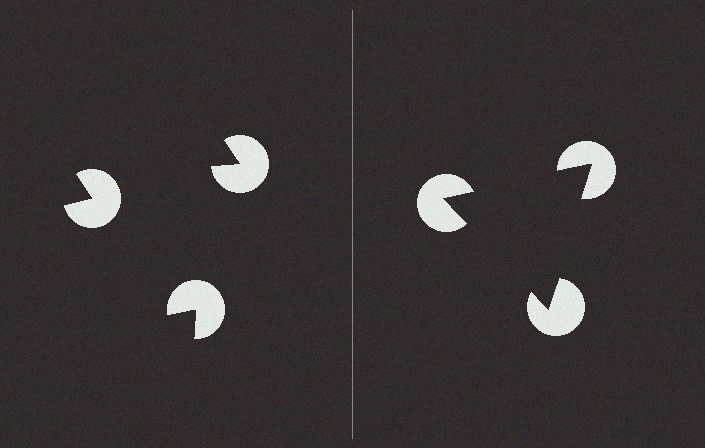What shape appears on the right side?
An illusory triangle.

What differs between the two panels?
The pac-man discs are positioned identically on both sides; only the wedge orientations differ. On the right they align to a triangle; on the left they are misaligned.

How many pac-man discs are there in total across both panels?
6 — 3 on each side.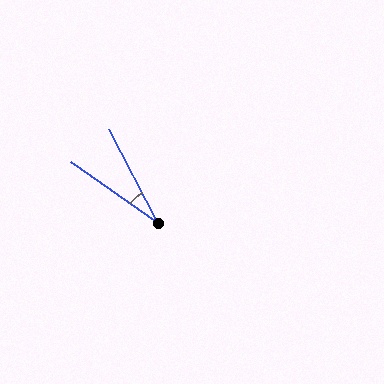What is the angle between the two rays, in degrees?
Approximately 27 degrees.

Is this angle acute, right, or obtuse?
It is acute.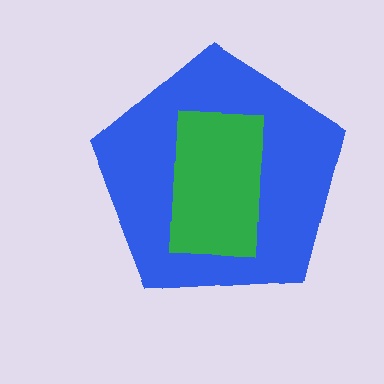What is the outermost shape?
The blue pentagon.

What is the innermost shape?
The green rectangle.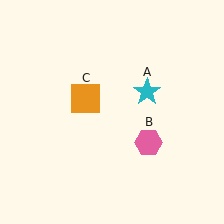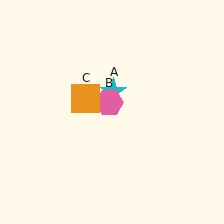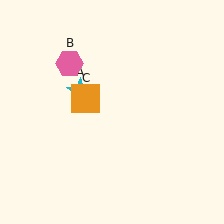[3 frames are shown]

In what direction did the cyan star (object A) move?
The cyan star (object A) moved left.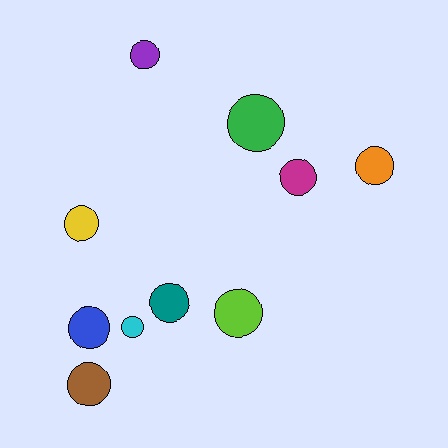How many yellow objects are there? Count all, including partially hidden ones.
There is 1 yellow object.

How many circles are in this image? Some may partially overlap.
There are 10 circles.